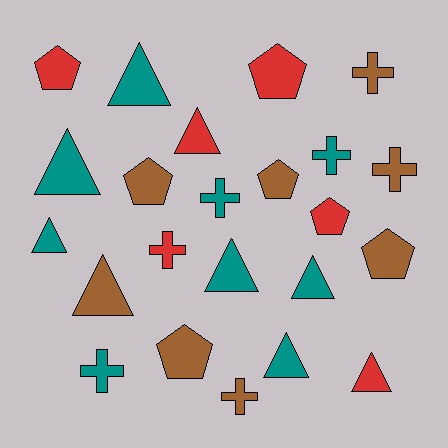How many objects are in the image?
There are 23 objects.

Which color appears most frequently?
Teal, with 9 objects.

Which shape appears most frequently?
Triangle, with 9 objects.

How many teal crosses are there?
There are 3 teal crosses.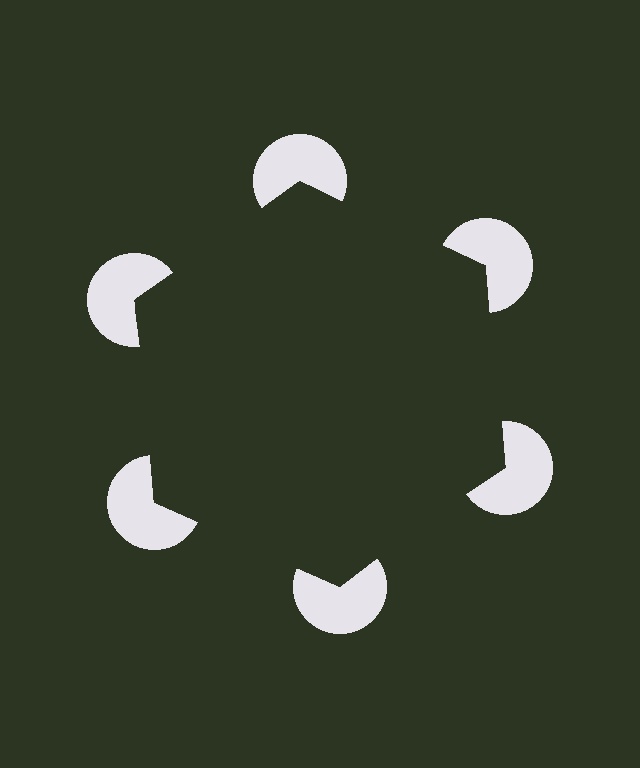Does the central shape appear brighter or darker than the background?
It typically appears slightly darker than the background, even though no actual brightness change is drawn.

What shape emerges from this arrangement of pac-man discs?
An illusory hexagon — its edges are inferred from the aligned wedge cuts in the pac-man discs, not physically drawn.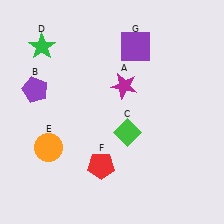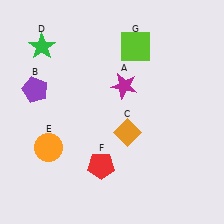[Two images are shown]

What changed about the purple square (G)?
In Image 1, G is purple. In Image 2, it changed to lime.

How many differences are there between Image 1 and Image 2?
There are 2 differences between the two images.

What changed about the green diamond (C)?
In Image 1, C is green. In Image 2, it changed to orange.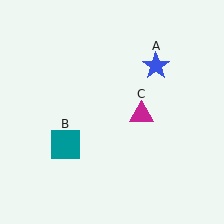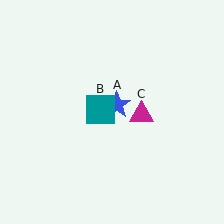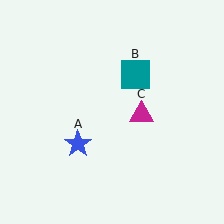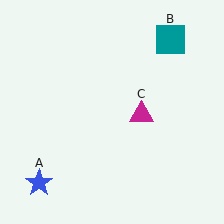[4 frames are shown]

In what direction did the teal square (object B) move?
The teal square (object B) moved up and to the right.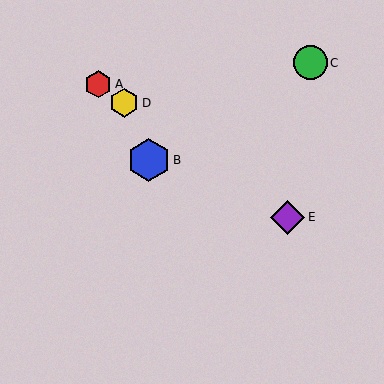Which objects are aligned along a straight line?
Objects A, D, E are aligned along a straight line.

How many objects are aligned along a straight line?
3 objects (A, D, E) are aligned along a straight line.